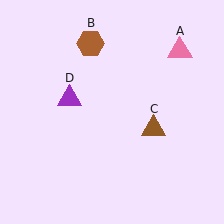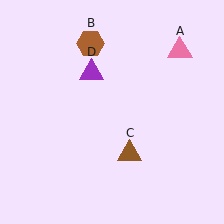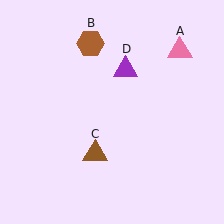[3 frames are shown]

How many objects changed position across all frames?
2 objects changed position: brown triangle (object C), purple triangle (object D).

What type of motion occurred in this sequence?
The brown triangle (object C), purple triangle (object D) rotated clockwise around the center of the scene.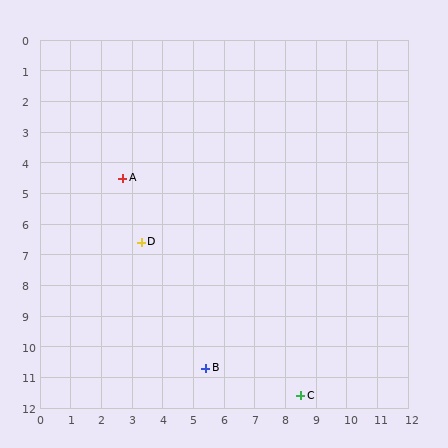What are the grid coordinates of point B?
Point B is at approximately (5.4, 10.7).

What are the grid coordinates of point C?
Point C is at approximately (8.5, 11.6).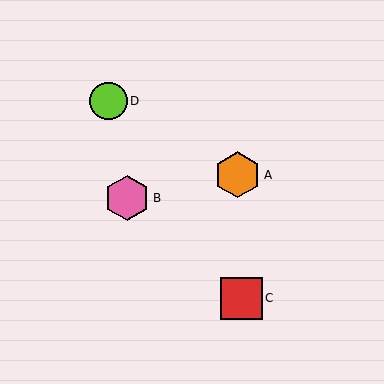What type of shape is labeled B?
Shape B is a pink hexagon.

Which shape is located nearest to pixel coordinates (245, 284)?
The red square (labeled C) at (242, 298) is nearest to that location.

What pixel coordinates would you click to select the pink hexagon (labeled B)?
Click at (127, 198) to select the pink hexagon B.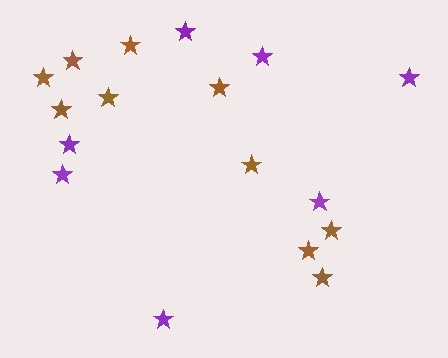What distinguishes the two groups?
There are 2 groups: one group of brown stars (10) and one group of purple stars (7).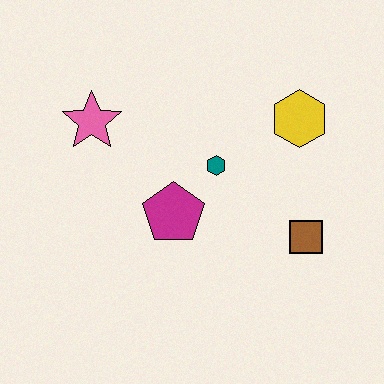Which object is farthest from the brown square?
The pink star is farthest from the brown square.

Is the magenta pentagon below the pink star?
Yes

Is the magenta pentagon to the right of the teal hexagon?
No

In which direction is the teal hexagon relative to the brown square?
The teal hexagon is to the left of the brown square.